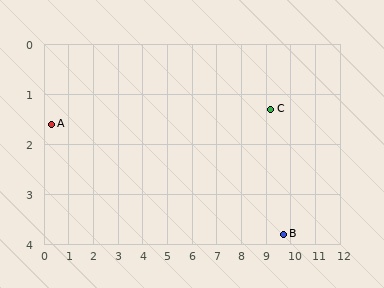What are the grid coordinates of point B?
Point B is at approximately (9.7, 3.8).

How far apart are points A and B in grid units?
Points A and B are about 9.7 grid units apart.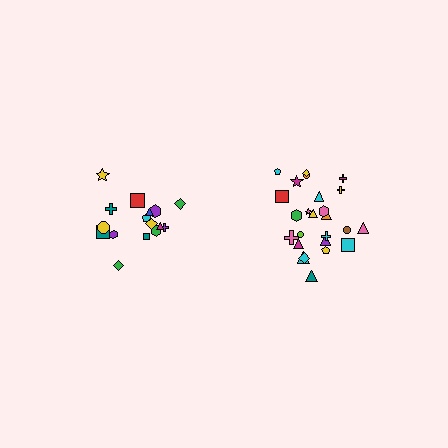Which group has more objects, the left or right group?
The right group.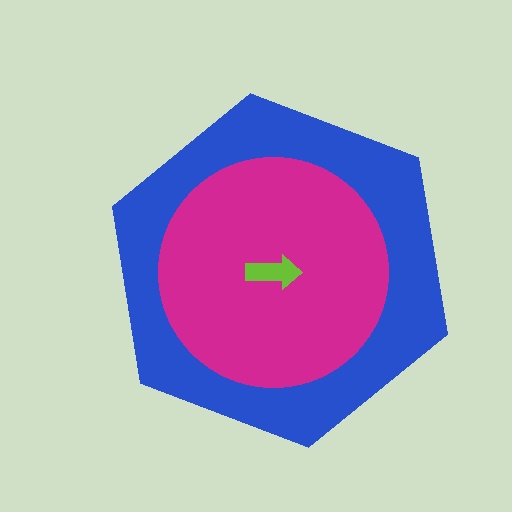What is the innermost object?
The lime arrow.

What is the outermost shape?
The blue hexagon.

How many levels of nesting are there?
3.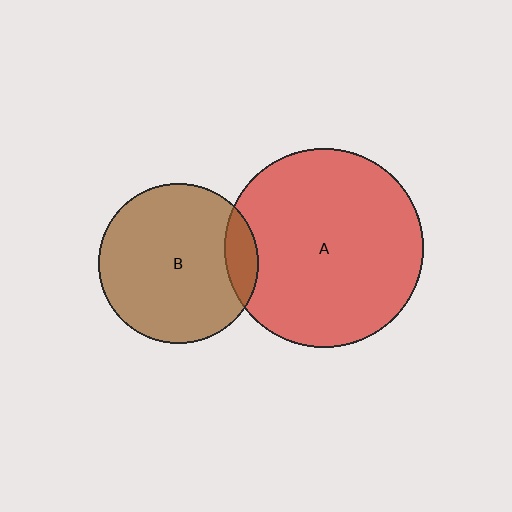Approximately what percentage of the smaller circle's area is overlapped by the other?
Approximately 10%.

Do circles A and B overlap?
Yes.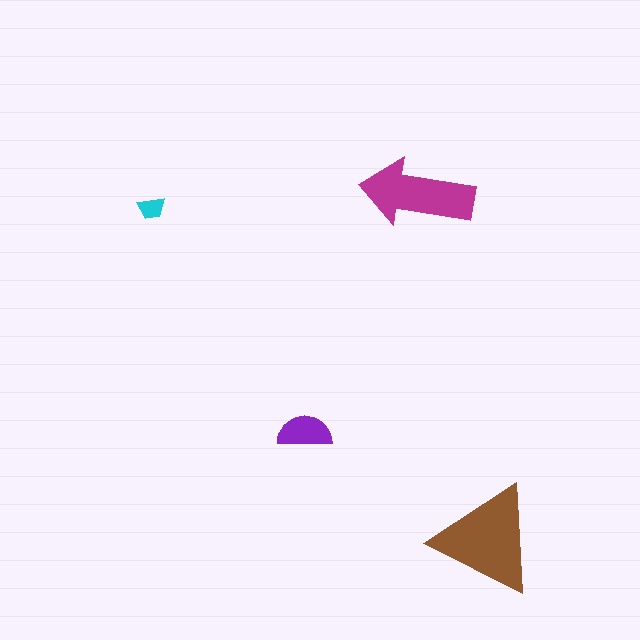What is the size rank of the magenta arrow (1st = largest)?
2nd.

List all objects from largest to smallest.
The brown triangle, the magenta arrow, the purple semicircle, the cyan trapezoid.